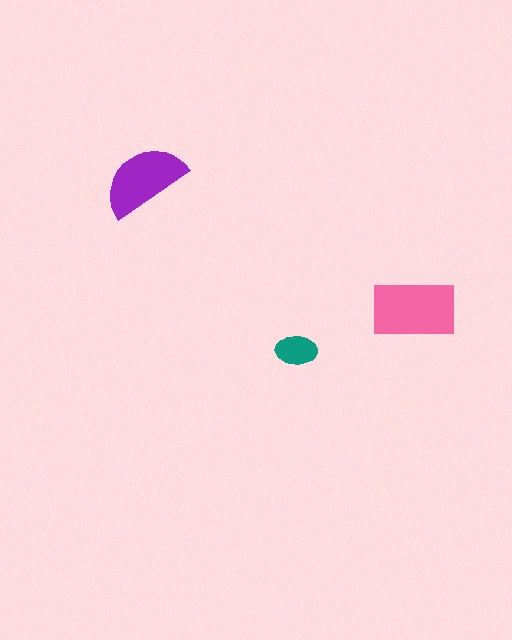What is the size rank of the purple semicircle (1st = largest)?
2nd.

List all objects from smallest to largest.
The teal ellipse, the purple semicircle, the pink rectangle.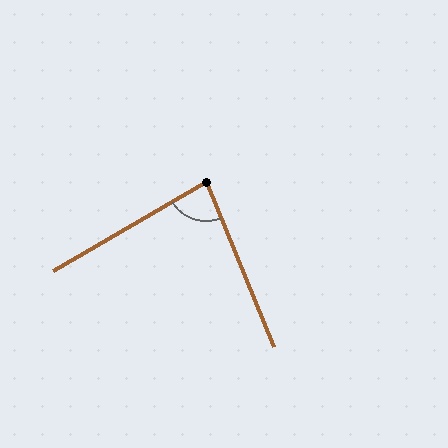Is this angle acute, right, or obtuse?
It is acute.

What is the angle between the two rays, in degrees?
Approximately 82 degrees.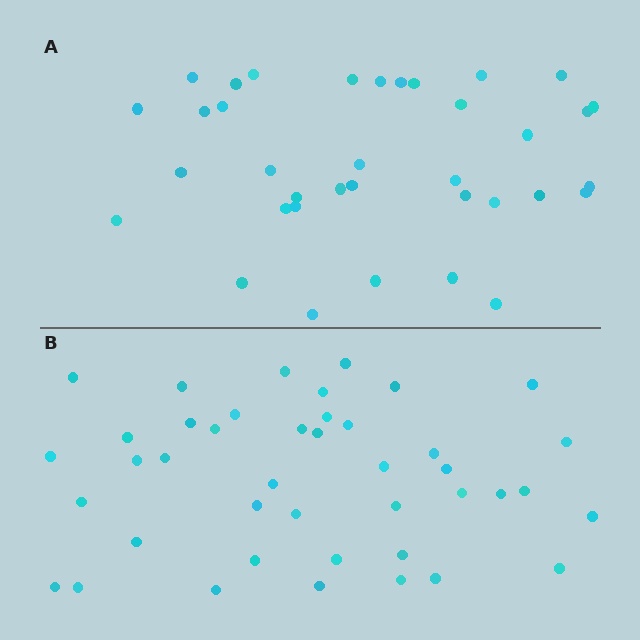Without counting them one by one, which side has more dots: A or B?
Region B (the bottom region) has more dots.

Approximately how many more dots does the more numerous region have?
Region B has about 6 more dots than region A.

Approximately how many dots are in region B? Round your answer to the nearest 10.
About 40 dots. (The exact count is 42, which rounds to 40.)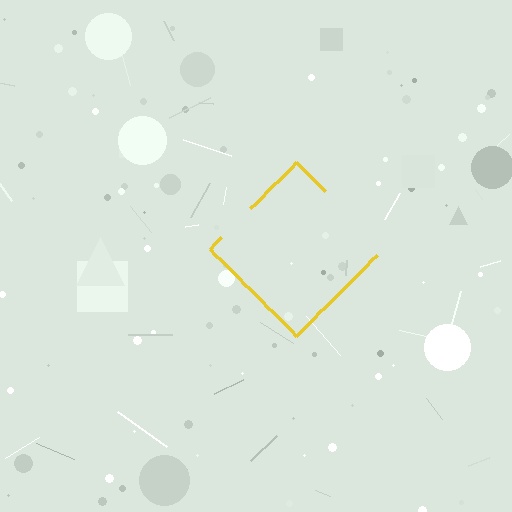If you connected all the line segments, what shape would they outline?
They would outline a diamond.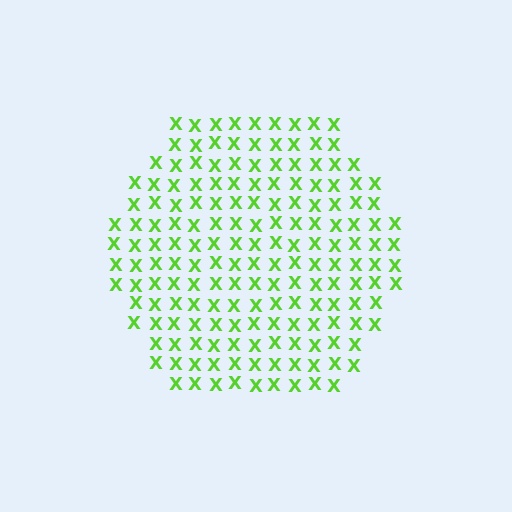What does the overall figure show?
The overall figure shows a hexagon.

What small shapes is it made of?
It is made of small letter X's.